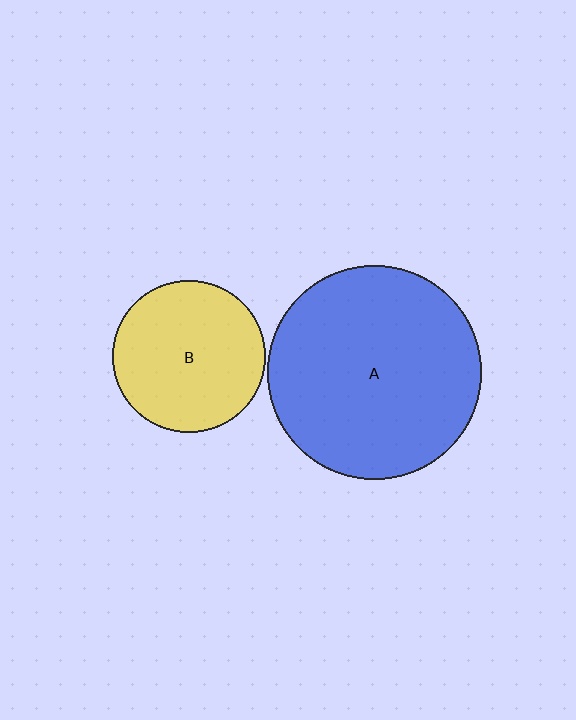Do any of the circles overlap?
No, none of the circles overlap.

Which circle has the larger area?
Circle A (blue).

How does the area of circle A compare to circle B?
Approximately 2.0 times.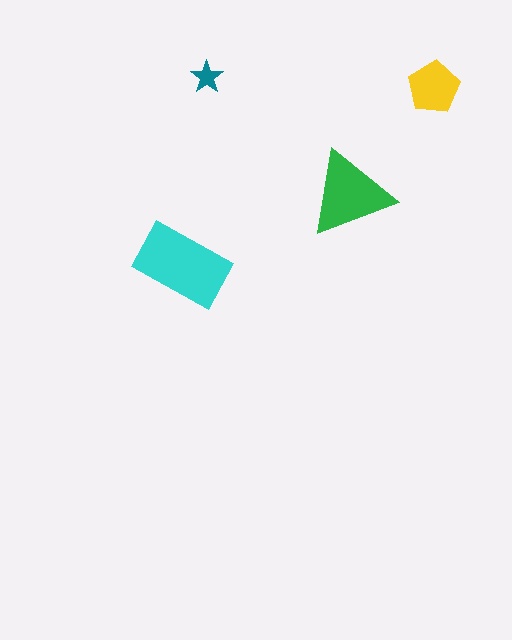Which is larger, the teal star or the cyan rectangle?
The cyan rectangle.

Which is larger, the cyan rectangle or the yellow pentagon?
The cyan rectangle.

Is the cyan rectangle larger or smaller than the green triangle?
Larger.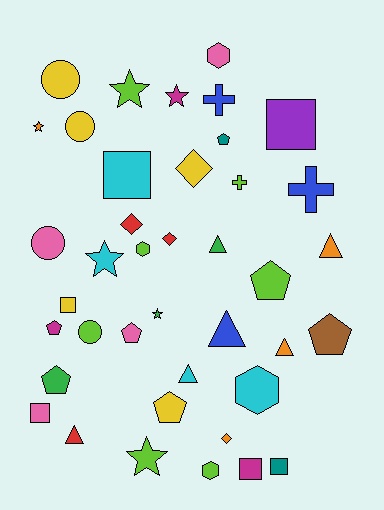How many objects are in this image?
There are 40 objects.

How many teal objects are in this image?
There are 2 teal objects.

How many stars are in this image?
There are 6 stars.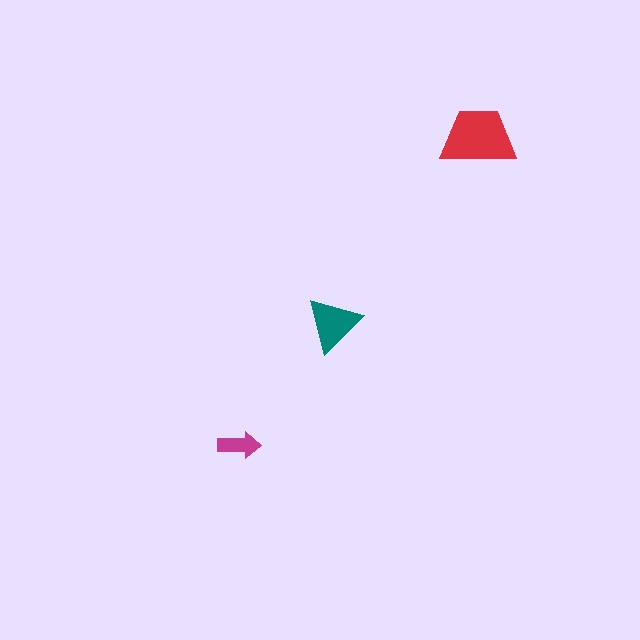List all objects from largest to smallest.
The red trapezoid, the teal triangle, the magenta arrow.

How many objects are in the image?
There are 3 objects in the image.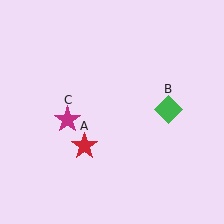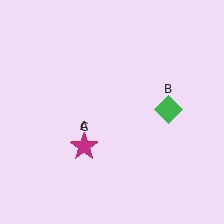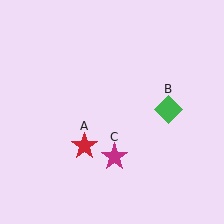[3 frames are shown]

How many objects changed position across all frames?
1 object changed position: magenta star (object C).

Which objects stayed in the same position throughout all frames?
Red star (object A) and green diamond (object B) remained stationary.